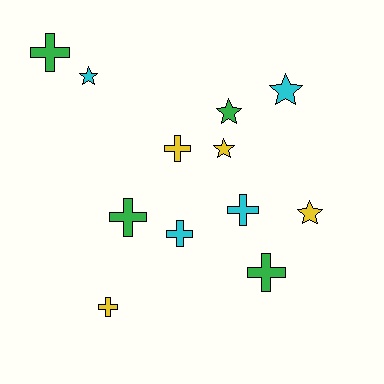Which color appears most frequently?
Green, with 4 objects.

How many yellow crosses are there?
There are 2 yellow crosses.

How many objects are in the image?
There are 12 objects.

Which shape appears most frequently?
Cross, with 7 objects.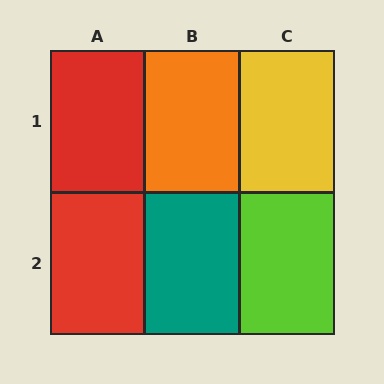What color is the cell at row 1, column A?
Red.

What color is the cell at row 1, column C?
Yellow.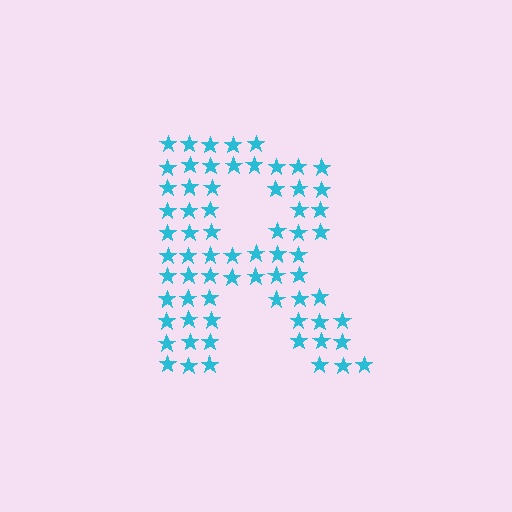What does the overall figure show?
The overall figure shows the letter R.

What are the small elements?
The small elements are stars.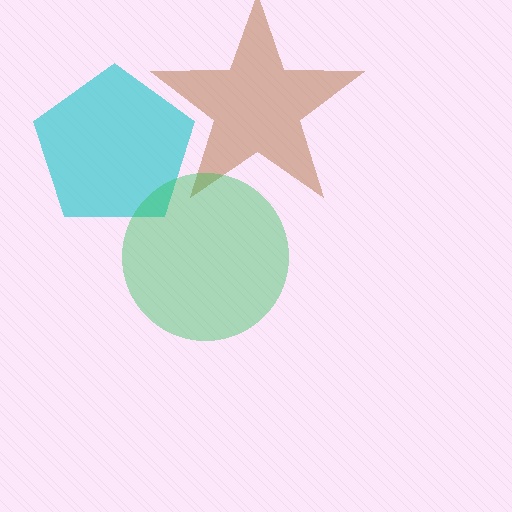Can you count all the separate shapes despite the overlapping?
Yes, there are 3 separate shapes.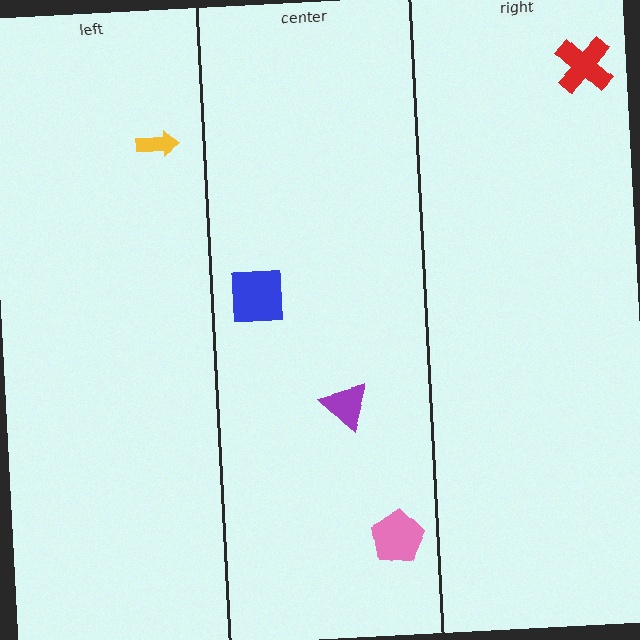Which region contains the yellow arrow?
The left region.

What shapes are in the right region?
The red cross.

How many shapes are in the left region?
1.